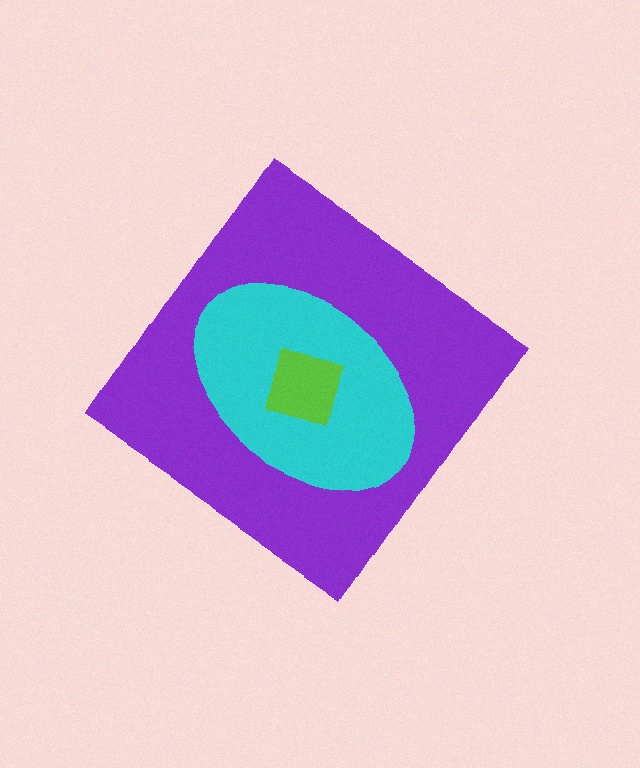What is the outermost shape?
The purple diamond.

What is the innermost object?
The lime square.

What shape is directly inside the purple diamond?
The cyan ellipse.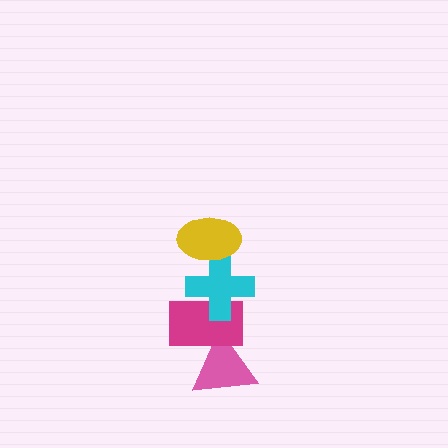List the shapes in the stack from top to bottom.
From top to bottom: the yellow ellipse, the cyan cross, the magenta rectangle, the pink triangle.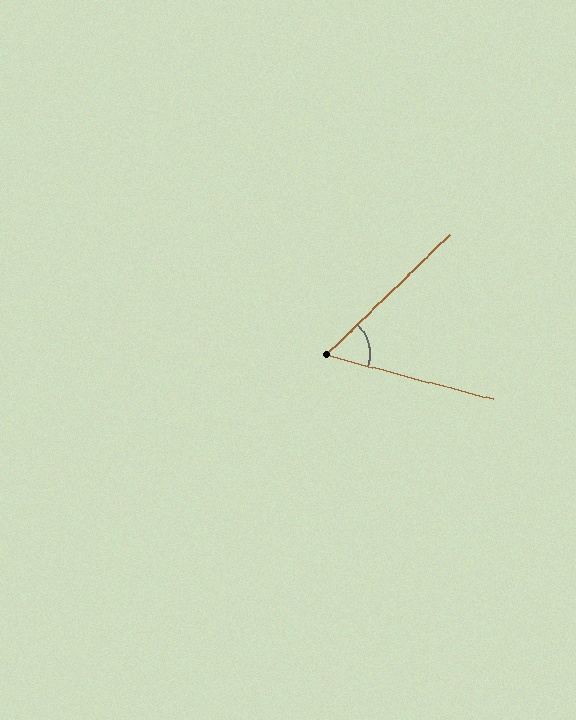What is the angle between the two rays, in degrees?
Approximately 59 degrees.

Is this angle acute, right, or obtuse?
It is acute.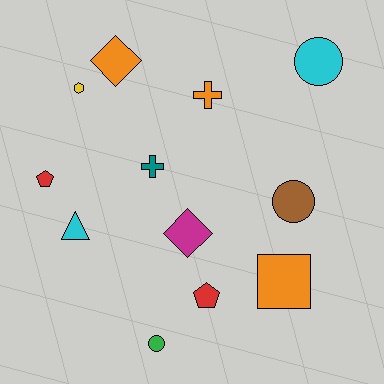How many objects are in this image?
There are 12 objects.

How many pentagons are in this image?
There are 2 pentagons.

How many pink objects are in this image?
There are no pink objects.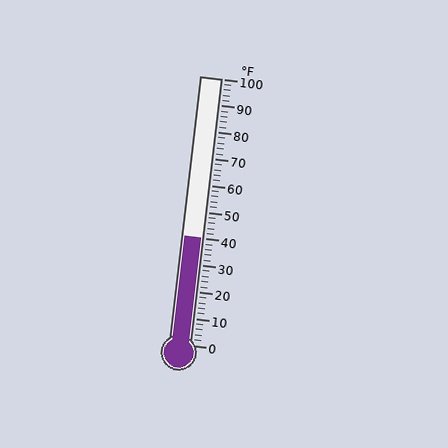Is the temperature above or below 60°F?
The temperature is below 60°F.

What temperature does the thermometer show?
The thermometer shows approximately 40°F.